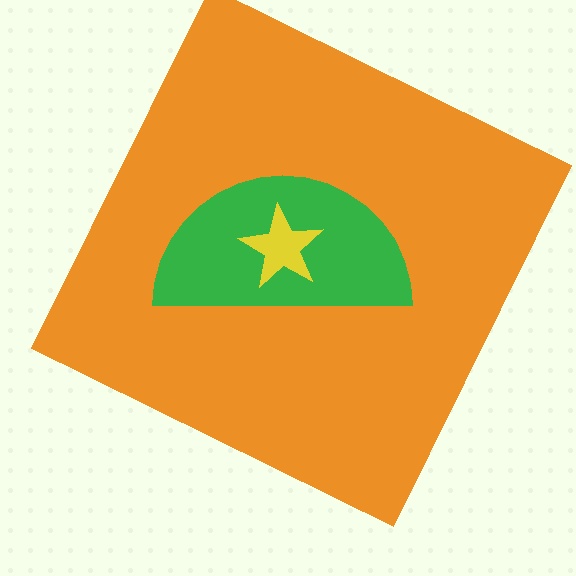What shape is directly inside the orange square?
The green semicircle.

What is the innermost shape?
The yellow star.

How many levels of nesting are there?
3.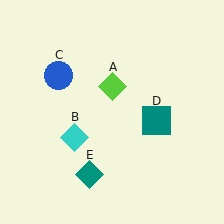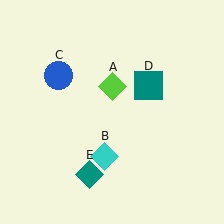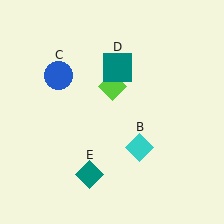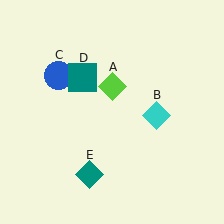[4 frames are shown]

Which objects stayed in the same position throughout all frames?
Lime diamond (object A) and blue circle (object C) and teal diamond (object E) remained stationary.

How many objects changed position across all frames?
2 objects changed position: cyan diamond (object B), teal square (object D).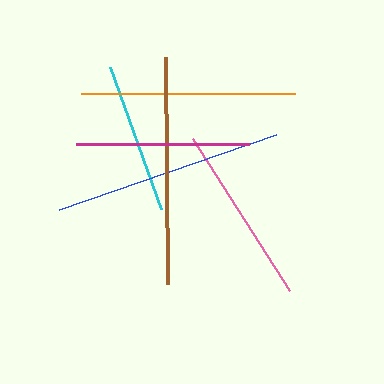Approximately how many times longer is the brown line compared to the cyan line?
The brown line is approximately 1.5 times the length of the cyan line.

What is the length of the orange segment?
The orange segment is approximately 214 pixels long.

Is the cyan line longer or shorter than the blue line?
The blue line is longer than the cyan line.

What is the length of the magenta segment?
The magenta segment is approximately 173 pixels long.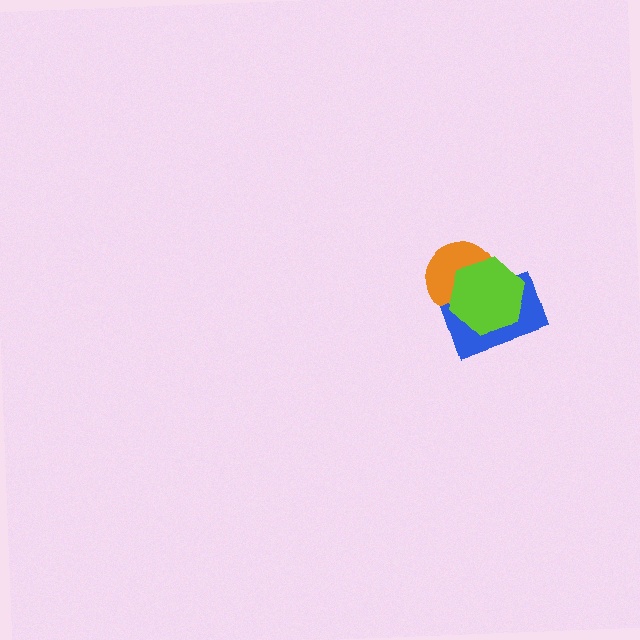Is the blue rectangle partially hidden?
Yes, it is partially covered by another shape.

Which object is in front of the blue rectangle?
The lime hexagon is in front of the blue rectangle.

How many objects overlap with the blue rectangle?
2 objects overlap with the blue rectangle.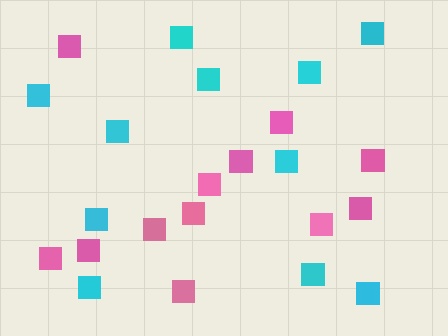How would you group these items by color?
There are 2 groups: one group of cyan squares (11) and one group of pink squares (12).